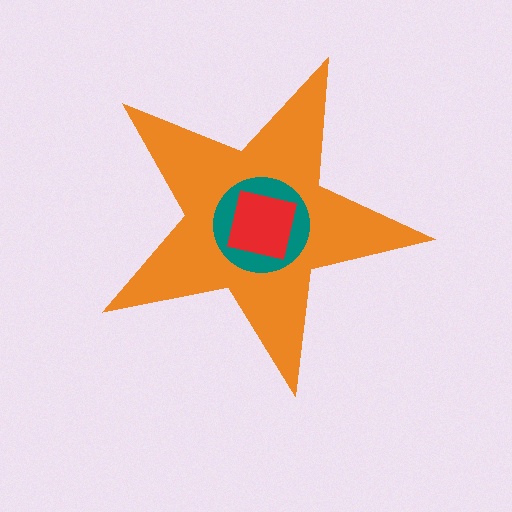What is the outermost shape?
The orange star.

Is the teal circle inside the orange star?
Yes.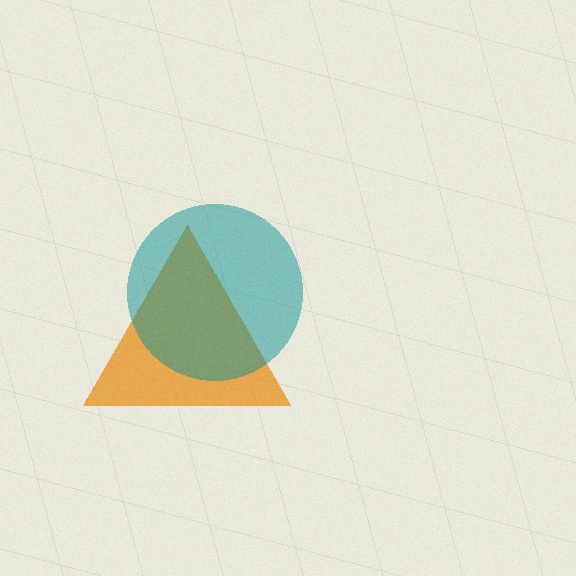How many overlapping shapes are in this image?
There are 2 overlapping shapes in the image.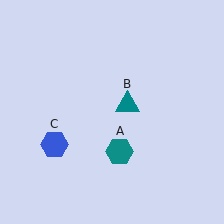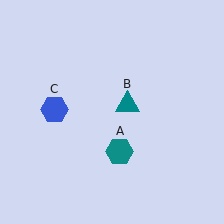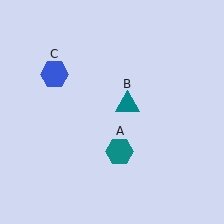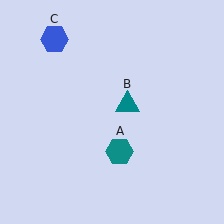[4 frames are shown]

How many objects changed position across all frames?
1 object changed position: blue hexagon (object C).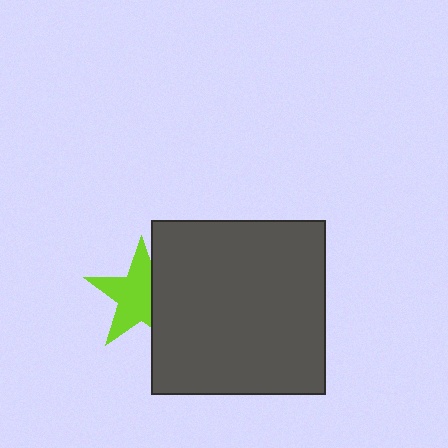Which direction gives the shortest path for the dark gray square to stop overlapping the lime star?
Moving right gives the shortest separation.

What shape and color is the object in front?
The object in front is a dark gray square.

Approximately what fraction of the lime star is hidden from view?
Roughly 33% of the lime star is hidden behind the dark gray square.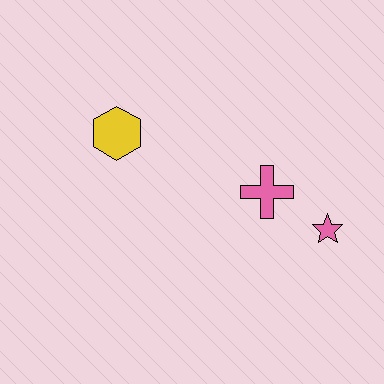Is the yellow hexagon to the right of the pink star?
No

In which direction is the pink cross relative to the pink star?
The pink cross is to the left of the pink star.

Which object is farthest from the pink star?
The yellow hexagon is farthest from the pink star.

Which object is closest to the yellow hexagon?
The pink cross is closest to the yellow hexagon.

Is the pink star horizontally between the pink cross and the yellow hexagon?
No